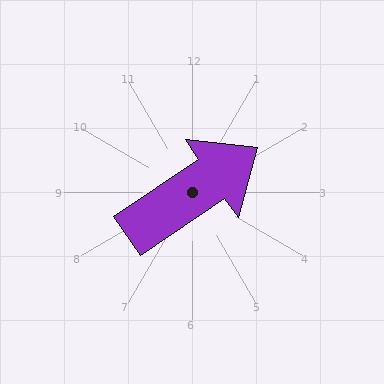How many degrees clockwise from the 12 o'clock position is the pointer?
Approximately 56 degrees.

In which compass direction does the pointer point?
Northeast.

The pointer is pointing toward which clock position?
Roughly 2 o'clock.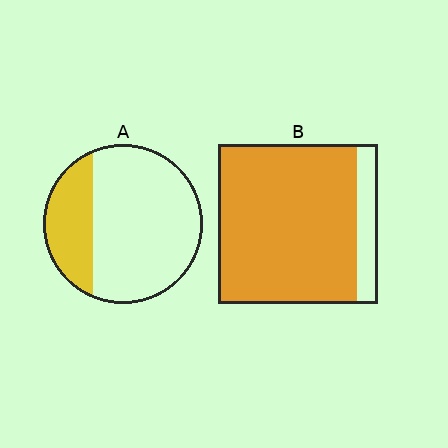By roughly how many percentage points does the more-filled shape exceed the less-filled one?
By roughly 60 percentage points (B over A).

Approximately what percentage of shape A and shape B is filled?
A is approximately 25% and B is approximately 85%.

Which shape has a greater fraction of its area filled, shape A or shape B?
Shape B.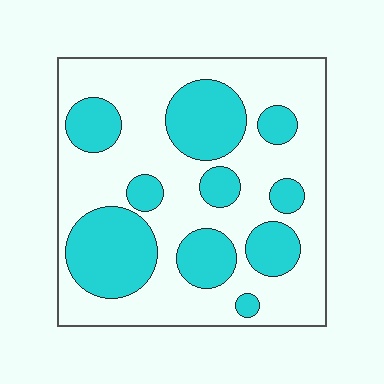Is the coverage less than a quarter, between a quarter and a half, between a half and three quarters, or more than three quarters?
Between a quarter and a half.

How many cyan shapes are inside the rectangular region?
10.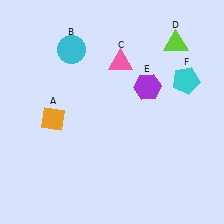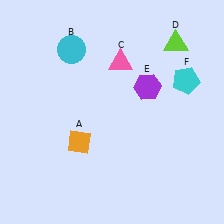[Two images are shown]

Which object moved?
The orange diamond (A) moved right.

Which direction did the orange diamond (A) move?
The orange diamond (A) moved right.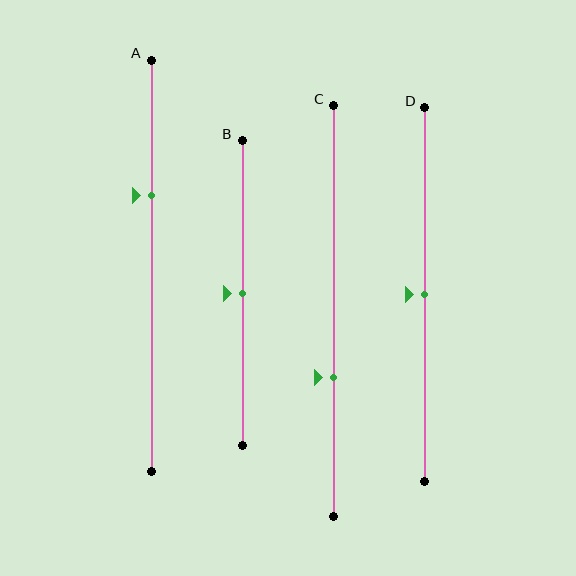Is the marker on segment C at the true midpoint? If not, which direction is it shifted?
No, the marker on segment C is shifted downward by about 16% of the segment length.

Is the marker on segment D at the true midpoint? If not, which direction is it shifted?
Yes, the marker on segment D is at the true midpoint.